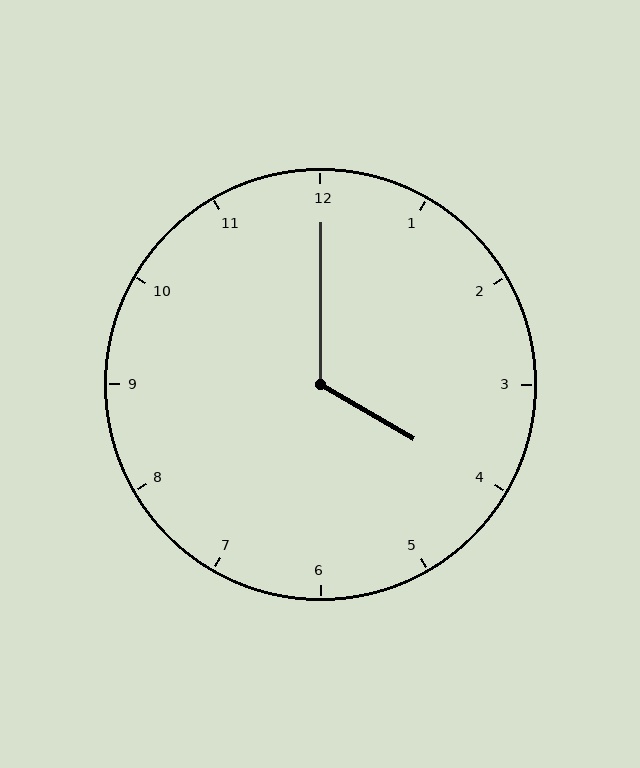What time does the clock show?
4:00.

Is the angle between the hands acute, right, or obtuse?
It is obtuse.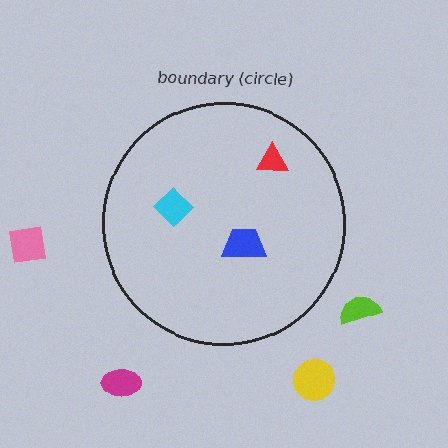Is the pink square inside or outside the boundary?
Outside.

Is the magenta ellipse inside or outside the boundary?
Outside.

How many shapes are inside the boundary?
3 inside, 4 outside.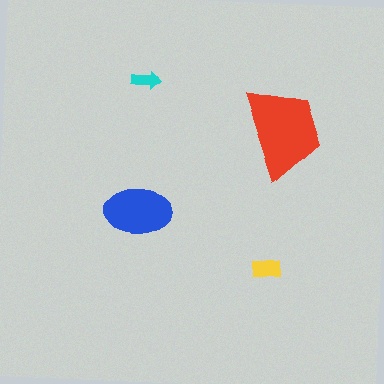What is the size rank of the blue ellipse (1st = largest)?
2nd.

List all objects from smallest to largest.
The cyan arrow, the yellow rectangle, the blue ellipse, the red trapezoid.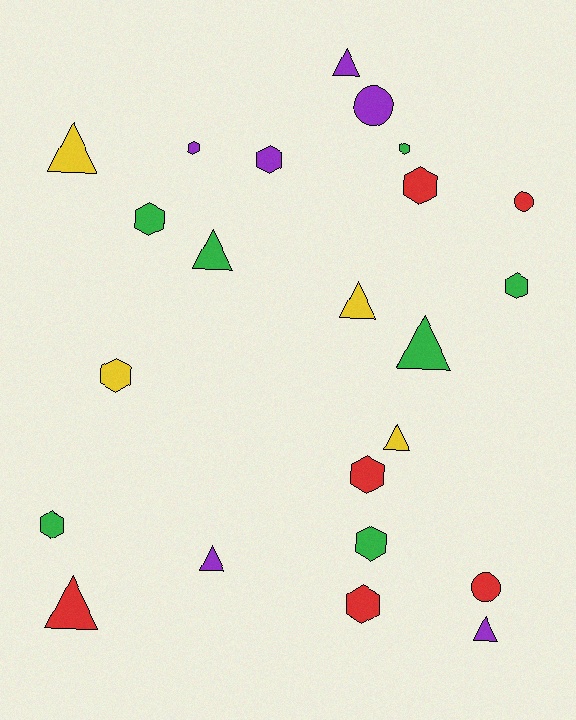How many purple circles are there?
There is 1 purple circle.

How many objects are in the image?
There are 23 objects.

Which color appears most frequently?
Green, with 7 objects.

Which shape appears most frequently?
Hexagon, with 11 objects.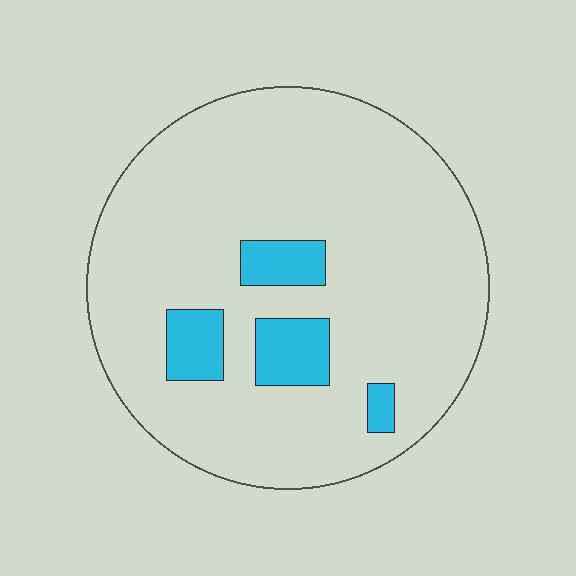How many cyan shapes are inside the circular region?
4.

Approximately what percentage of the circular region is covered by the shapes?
Approximately 10%.